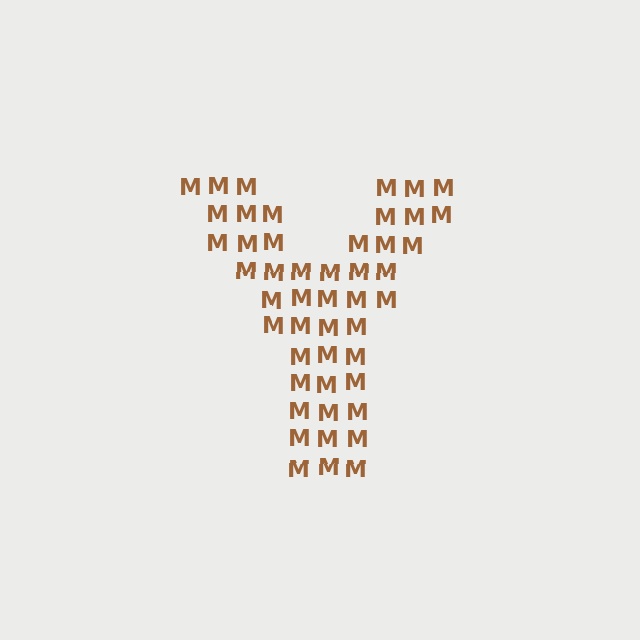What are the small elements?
The small elements are letter M's.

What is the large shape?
The large shape is the letter Y.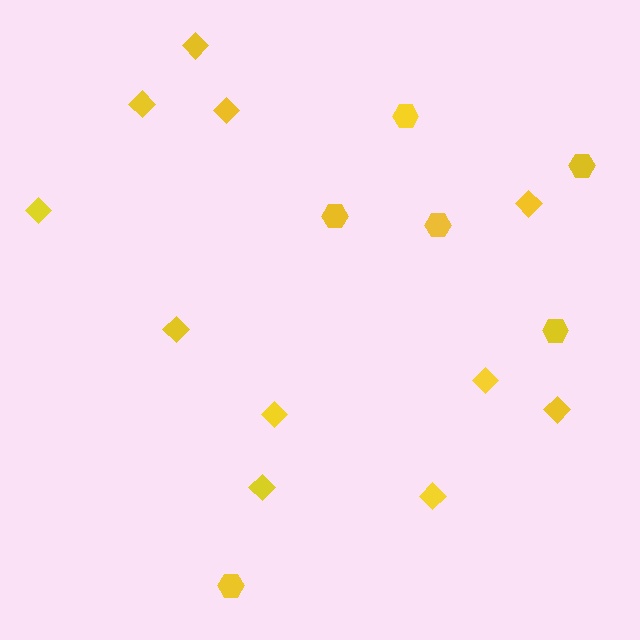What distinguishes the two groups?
There are 2 groups: one group of hexagons (6) and one group of diamonds (11).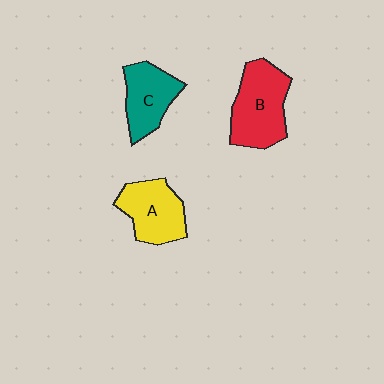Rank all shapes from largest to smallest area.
From largest to smallest: B (red), A (yellow), C (teal).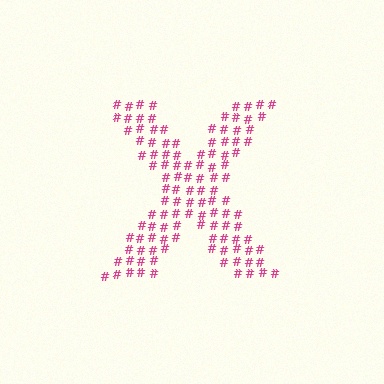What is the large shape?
The large shape is the letter X.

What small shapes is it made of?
It is made of small hash symbols.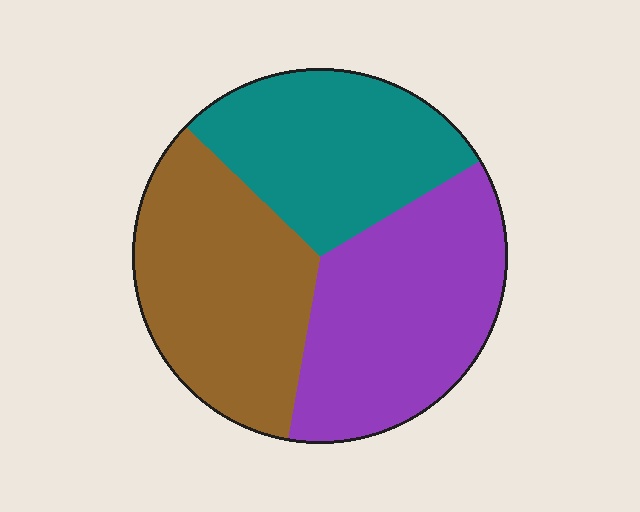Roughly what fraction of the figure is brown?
Brown covers about 35% of the figure.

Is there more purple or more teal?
Purple.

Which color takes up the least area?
Teal, at roughly 30%.